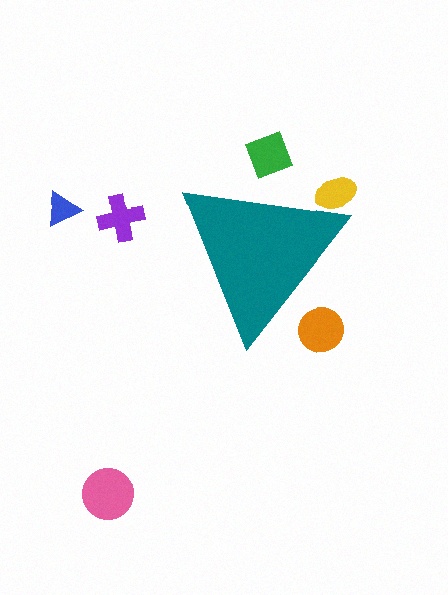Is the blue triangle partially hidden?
No, the blue triangle is fully visible.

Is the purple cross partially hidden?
No, the purple cross is fully visible.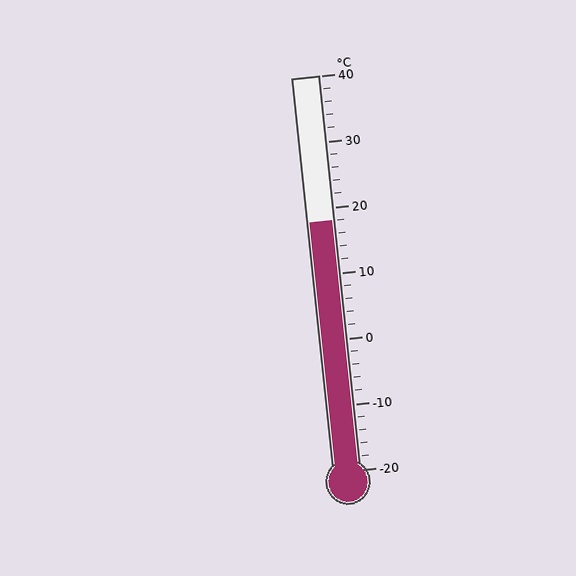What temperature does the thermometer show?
The thermometer shows approximately 18°C.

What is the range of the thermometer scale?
The thermometer scale ranges from -20°C to 40°C.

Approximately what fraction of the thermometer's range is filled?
The thermometer is filled to approximately 65% of its range.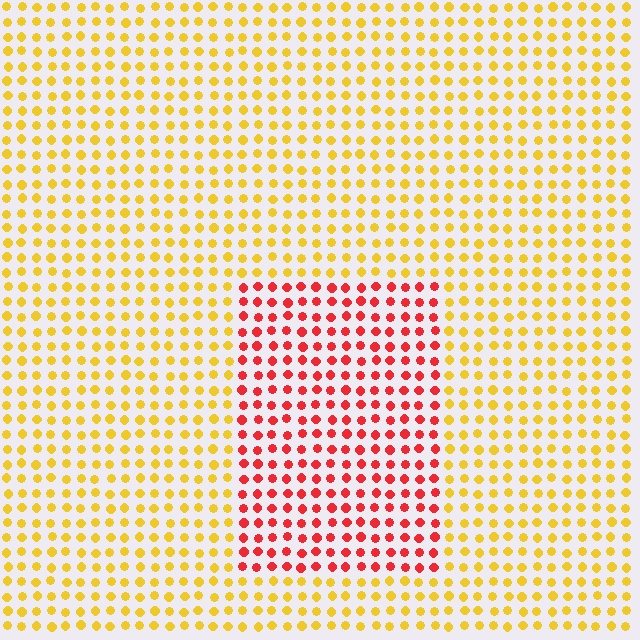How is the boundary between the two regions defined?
The boundary is defined purely by a slight shift in hue (about 53 degrees). Spacing, size, and orientation are identical on both sides.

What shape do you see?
I see a rectangle.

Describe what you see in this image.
The image is filled with small yellow elements in a uniform arrangement. A rectangle-shaped region is visible where the elements are tinted to a slightly different hue, forming a subtle color boundary.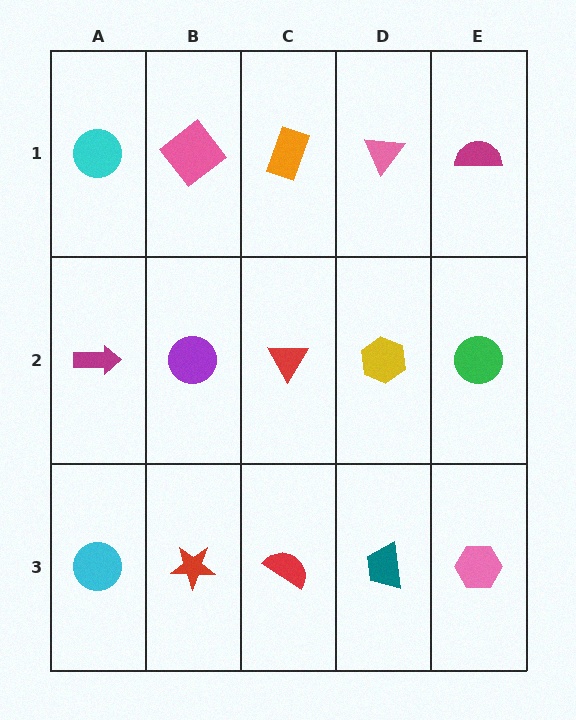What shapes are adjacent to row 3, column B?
A purple circle (row 2, column B), a cyan circle (row 3, column A), a red semicircle (row 3, column C).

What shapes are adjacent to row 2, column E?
A magenta semicircle (row 1, column E), a pink hexagon (row 3, column E), a yellow hexagon (row 2, column D).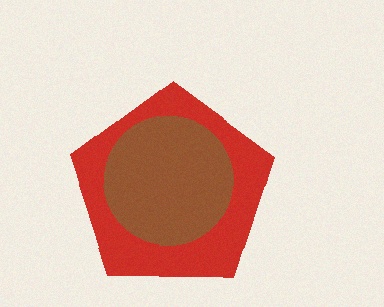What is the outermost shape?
The red pentagon.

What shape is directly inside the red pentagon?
The brown circle.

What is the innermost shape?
The brown circle.